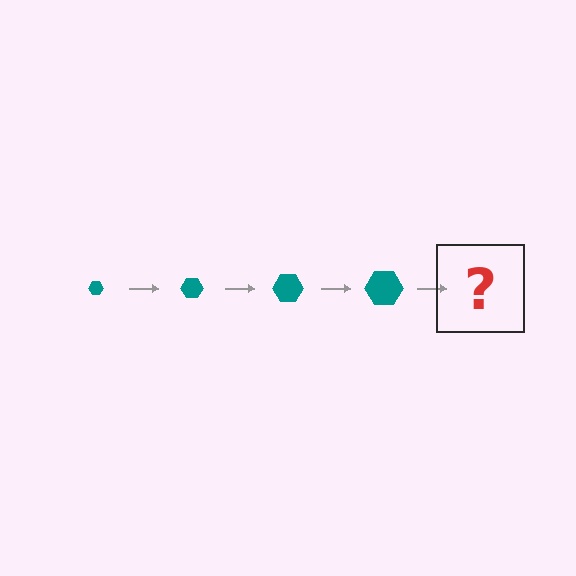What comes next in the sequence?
The next element should be a teal hexagon, larger than the previous one.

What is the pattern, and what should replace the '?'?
The pattern is that the hexagon gets progressively larger each step. The '?' should be a teal hexagon, larger than the previous one.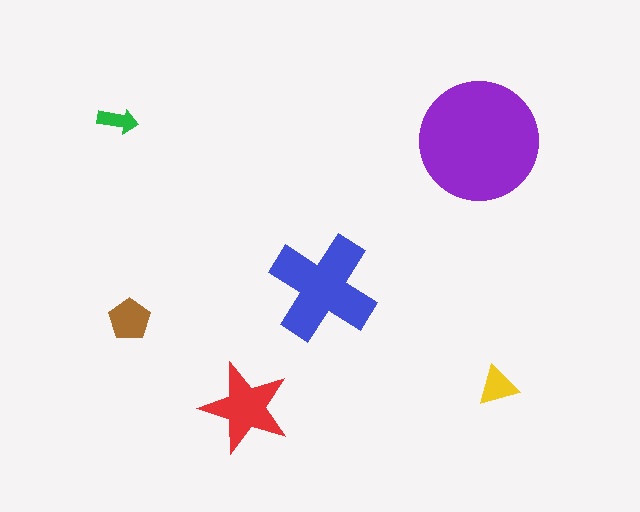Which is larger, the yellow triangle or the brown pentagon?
The brown pentagon.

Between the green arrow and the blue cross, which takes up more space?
The blue cross.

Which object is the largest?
The purple circle.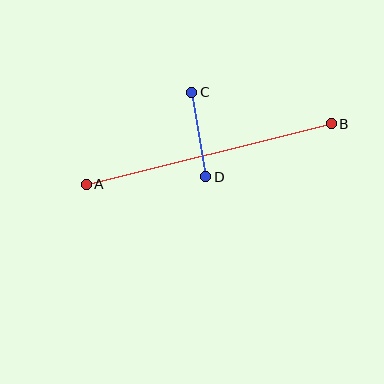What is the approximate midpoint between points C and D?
The midpoint is at approximately (199, 134) pixels.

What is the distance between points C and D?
The distance is approximately 86 pixels.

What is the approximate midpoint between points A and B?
The midpoint is at approximately (209, 154) pixels.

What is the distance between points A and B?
The distance is approximately 252 pixels.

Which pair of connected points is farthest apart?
Points A and B are farthest apart.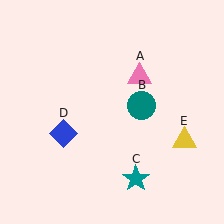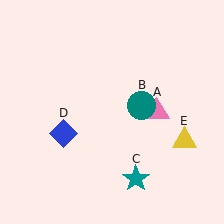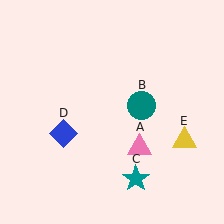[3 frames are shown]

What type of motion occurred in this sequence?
The pink triangle (object A) rotated clockwise around the center of the scene.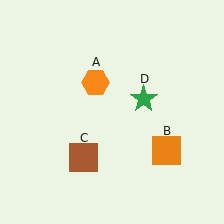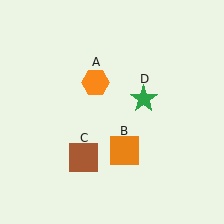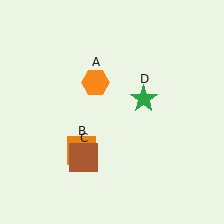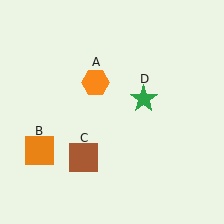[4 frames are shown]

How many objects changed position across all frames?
1 object changed position: orange square (object B).